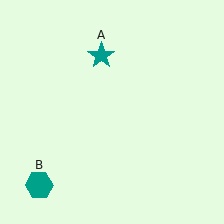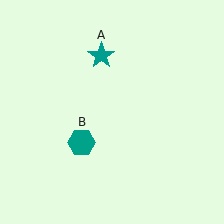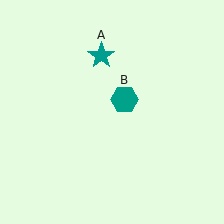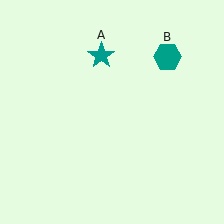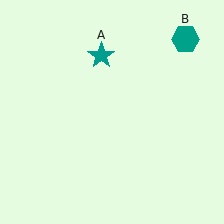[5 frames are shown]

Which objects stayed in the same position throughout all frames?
Teal star (object A) remained stationary.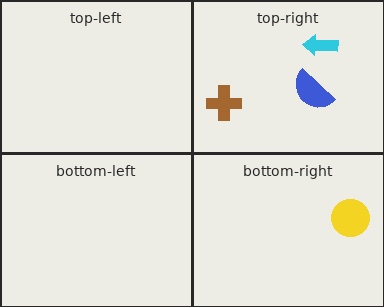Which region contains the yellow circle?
The bottom-right region.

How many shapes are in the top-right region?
3.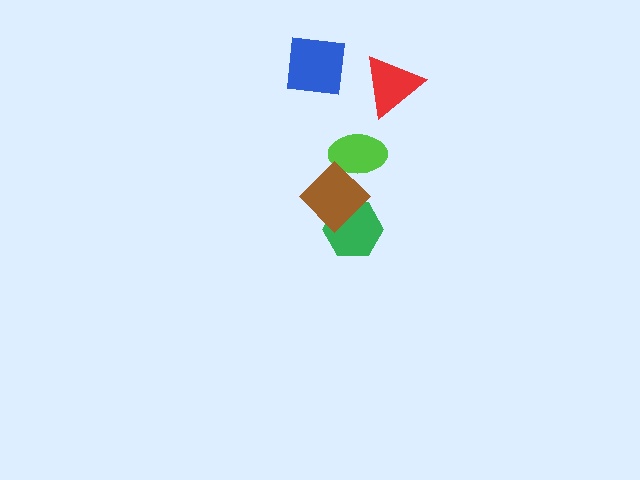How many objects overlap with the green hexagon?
1 object overlaps with the green hexagon.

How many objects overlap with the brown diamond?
2 objects overlap with the brown diamond.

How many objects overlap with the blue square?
0 objects overlap with the blue square.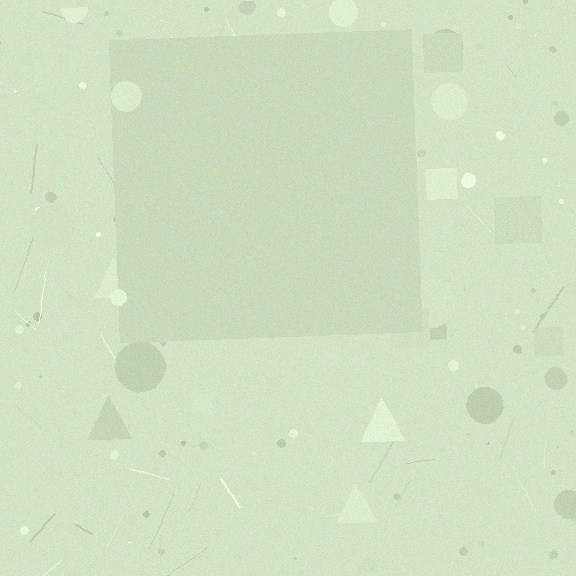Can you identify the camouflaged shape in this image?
The camouflaged shape is a square.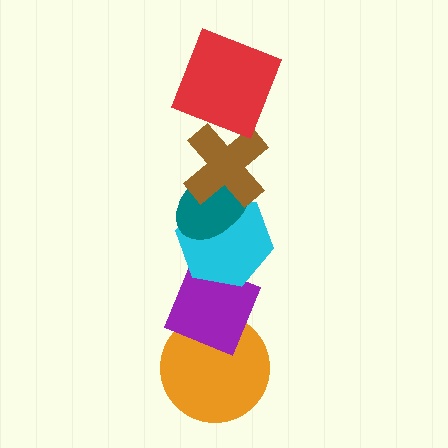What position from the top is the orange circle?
The orange circle is 6th from the top.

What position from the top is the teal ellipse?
The teal ellipse is 3rd from the top.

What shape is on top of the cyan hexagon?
The teal ellipse is on top of the cyan hexagon.